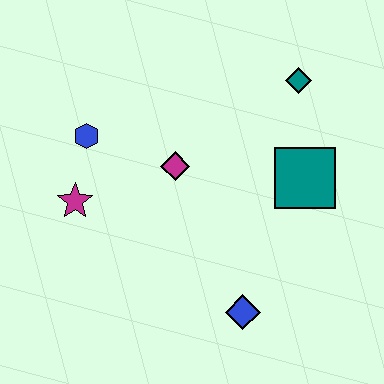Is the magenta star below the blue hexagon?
Yes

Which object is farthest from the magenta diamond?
The blue diamond is farthest from the magenta diamond.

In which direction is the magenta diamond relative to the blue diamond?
The magenta diamond is above the blue diamond.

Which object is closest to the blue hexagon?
The magenta star is closest to the blue hexagon.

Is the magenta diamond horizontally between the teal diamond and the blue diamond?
No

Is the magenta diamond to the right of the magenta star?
Yes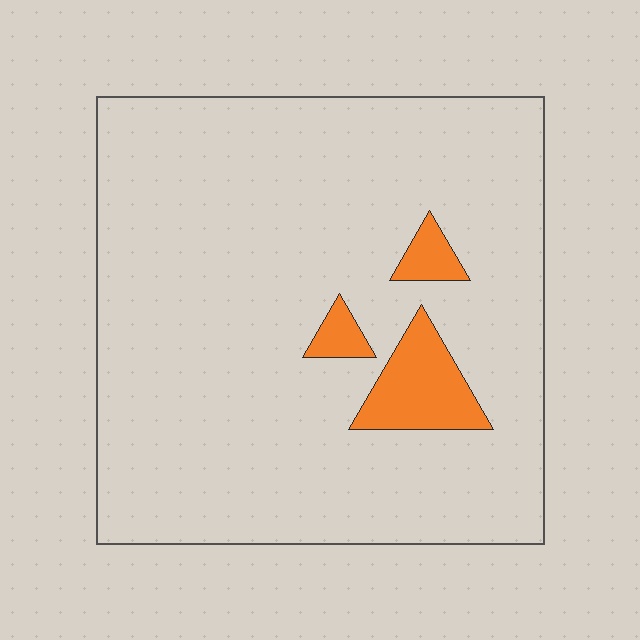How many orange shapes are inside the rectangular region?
3.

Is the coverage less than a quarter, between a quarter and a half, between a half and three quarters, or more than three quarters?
Less than a quarter.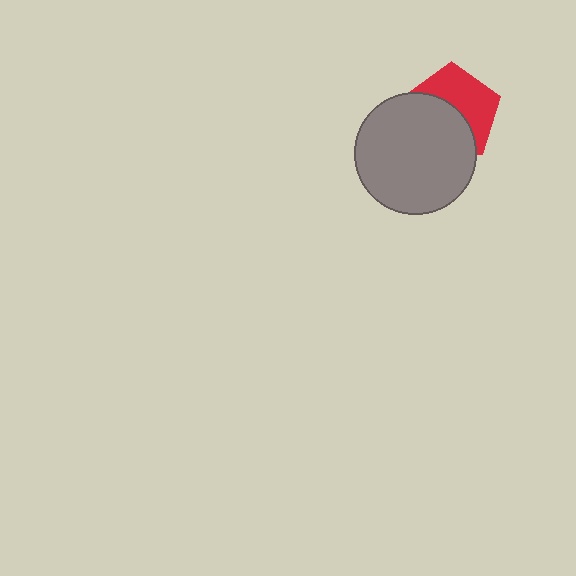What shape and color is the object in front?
The object in front is a gray circle.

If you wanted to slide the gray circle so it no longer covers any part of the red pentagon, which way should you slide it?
Slide it toward the lower-left — that is the most direct way to separate the two shapes.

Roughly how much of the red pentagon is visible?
About half of it is visible (roughly 48%).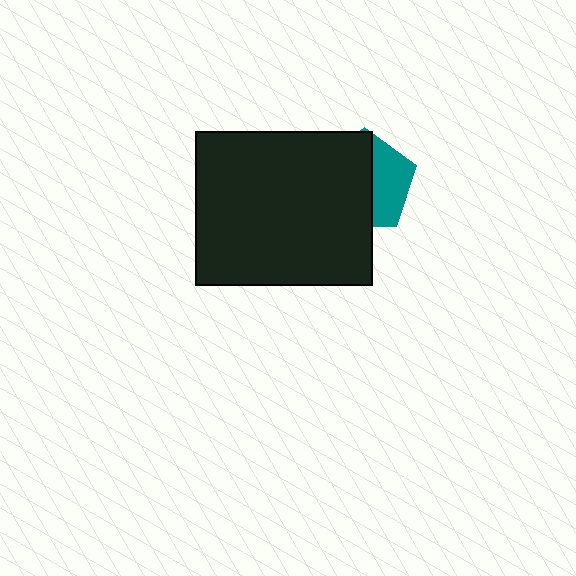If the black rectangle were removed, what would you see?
You would see the complete teal pentagon.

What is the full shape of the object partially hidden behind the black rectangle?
The partially hidden object is a teal pentagon.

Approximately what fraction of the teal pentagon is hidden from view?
Roughly 62% of the teal pentagon is hidden behind the black rectangle.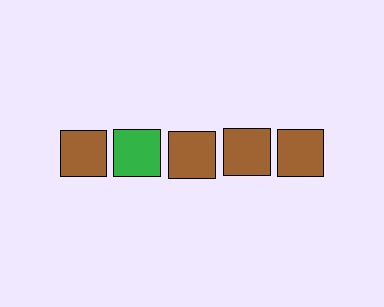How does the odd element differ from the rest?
It has a different color: green instead of brown.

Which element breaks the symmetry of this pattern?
The green square in the top row, second from left column breaks the symmetry. All other shapes are brown squares.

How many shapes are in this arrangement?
There are 5 shapes arranged in a grid pattern.